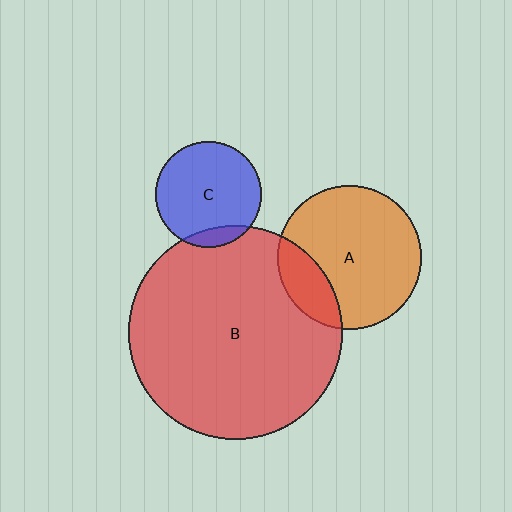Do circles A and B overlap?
Yes.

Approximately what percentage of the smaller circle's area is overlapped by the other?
Approximately 20%.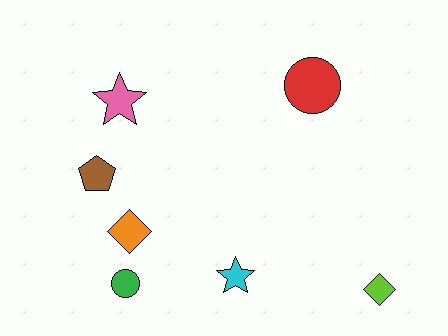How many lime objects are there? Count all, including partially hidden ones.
There is 1 lime object.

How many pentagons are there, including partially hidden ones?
There is 1 pentagon.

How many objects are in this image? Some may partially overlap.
There are 7 objects.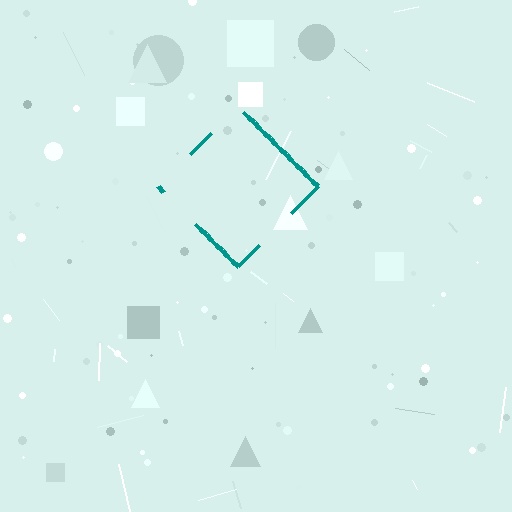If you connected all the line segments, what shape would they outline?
They would outline a diamond.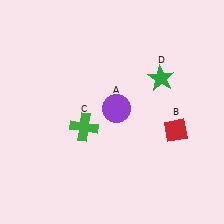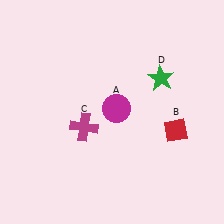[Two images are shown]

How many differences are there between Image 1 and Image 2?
There are 2 differences between the two images.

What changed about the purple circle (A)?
In Image 1, A is purple. In Image 2, it changed to magenta.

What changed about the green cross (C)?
In Image 1, C is green. In Image 2, it changed to magenta.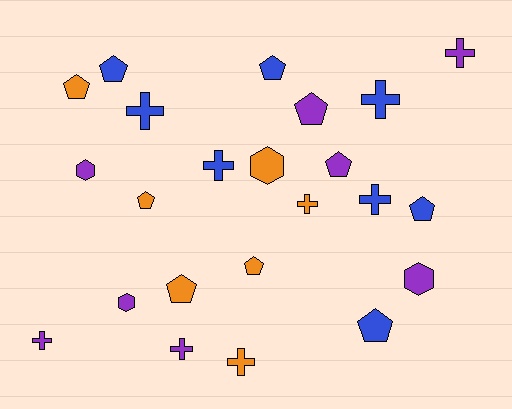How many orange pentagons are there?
There are 4 orange pentagons.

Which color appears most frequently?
Blue, with 8 objects.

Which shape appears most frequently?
Pentagon, with 10 objects.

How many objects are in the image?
There are 23 objects.